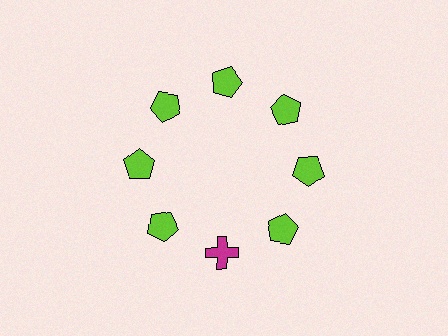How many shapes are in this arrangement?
There are 8 shapes arranged in a ring pattern.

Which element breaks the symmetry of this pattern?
The magenta cross at roughly the 6 o'clock position breaks the symmetry. All other shapes are lime pentagons.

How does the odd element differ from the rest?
It differs in both color (magenta instead of lime) and shape (cross instead of pentagon).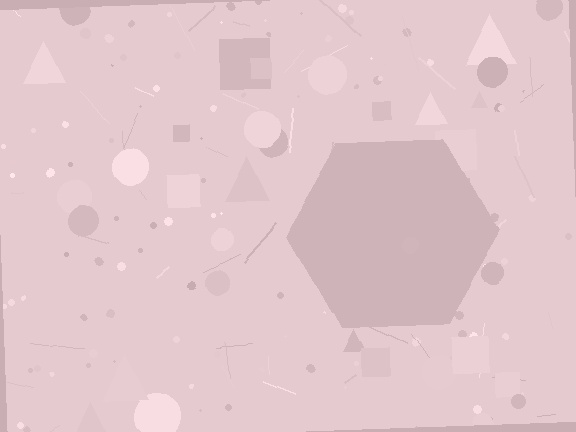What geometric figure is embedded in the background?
A hexagon is embedded in the background.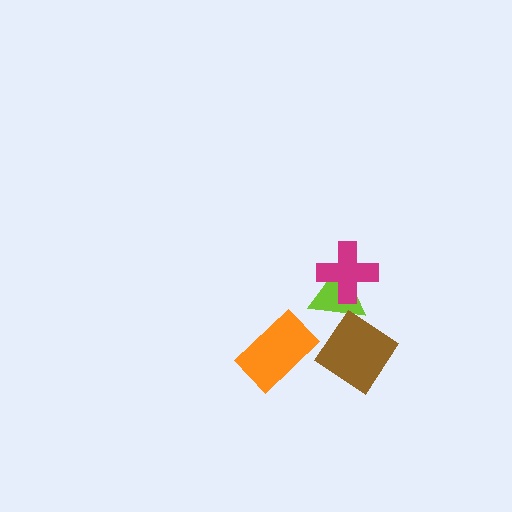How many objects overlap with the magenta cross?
1 object overlaps with the magenta cross.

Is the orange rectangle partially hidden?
No, no other shape covers it.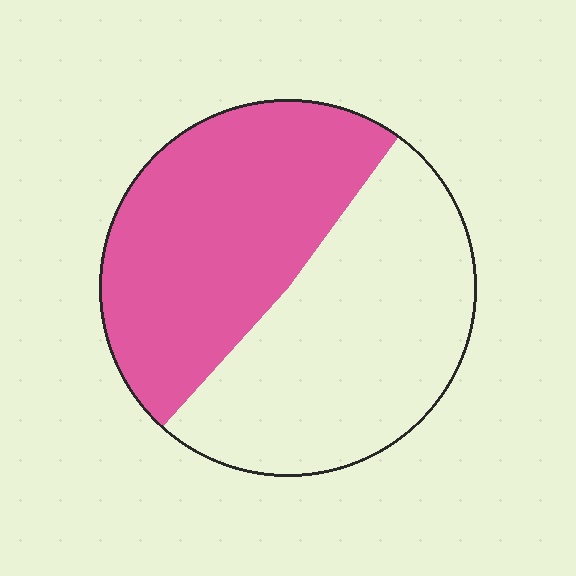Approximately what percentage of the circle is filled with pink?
Approximately 50%.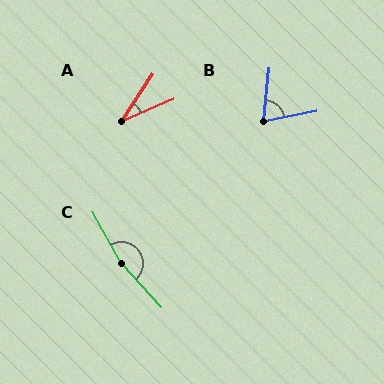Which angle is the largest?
C, at approximately 166 degrees.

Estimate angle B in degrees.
Approximately 73 degrees.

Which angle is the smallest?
A, at approximately 33 degrees.